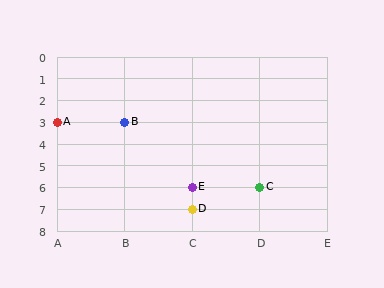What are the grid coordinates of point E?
Point E is at grid coordinates (C, 6).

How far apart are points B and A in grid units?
Points B and A are 1 column apart.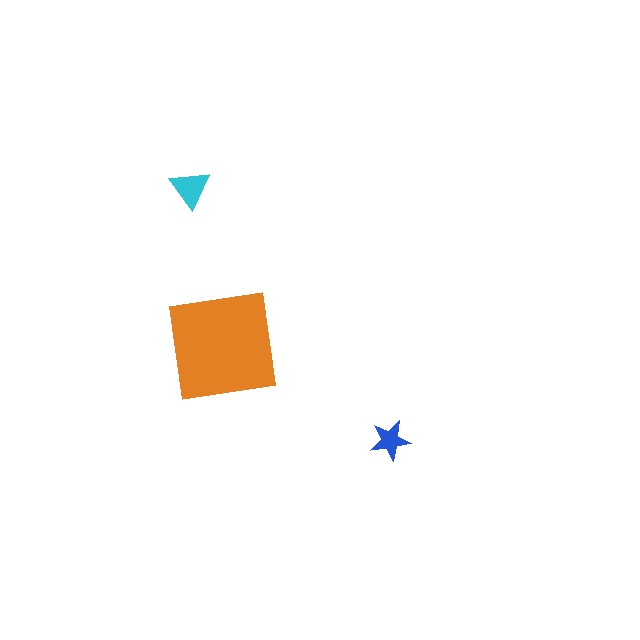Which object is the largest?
The orange square.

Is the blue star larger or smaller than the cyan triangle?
Smaller.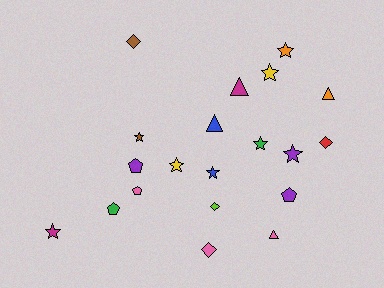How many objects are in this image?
There are 20 objects.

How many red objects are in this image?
There is 1 red object.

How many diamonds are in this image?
There are 4 diamonds.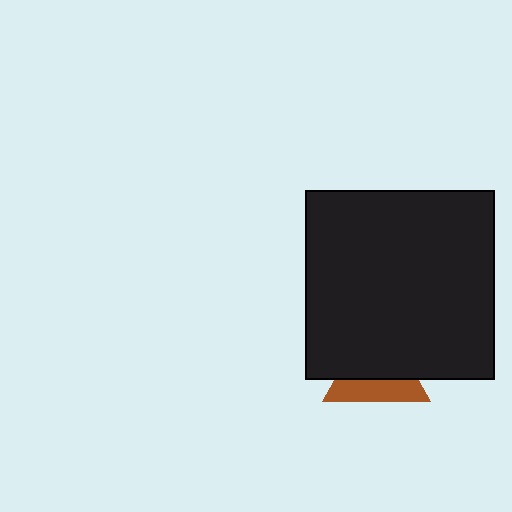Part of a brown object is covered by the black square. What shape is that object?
It is a triangle.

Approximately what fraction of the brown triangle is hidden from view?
Roughly 59% of the brown triangle is hidden behind the black square.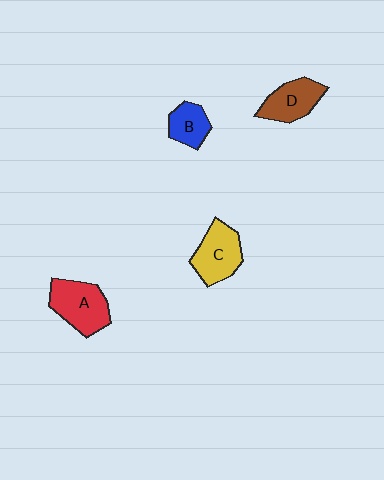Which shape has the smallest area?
Shape B (blue).